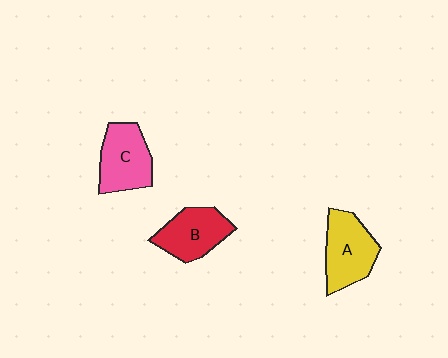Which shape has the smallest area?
Shape B (red).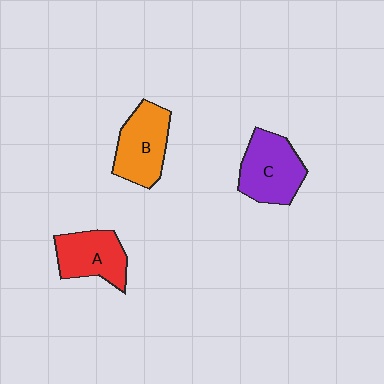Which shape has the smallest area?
Shape A (red).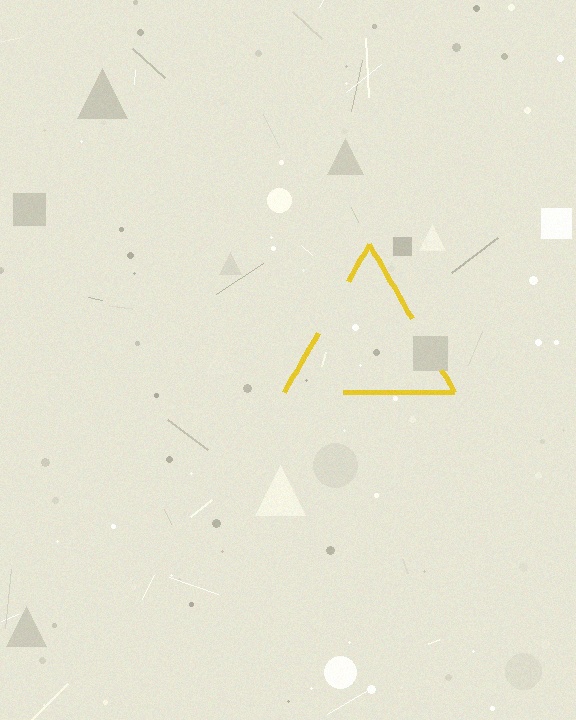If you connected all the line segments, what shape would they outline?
They would outline a triangle.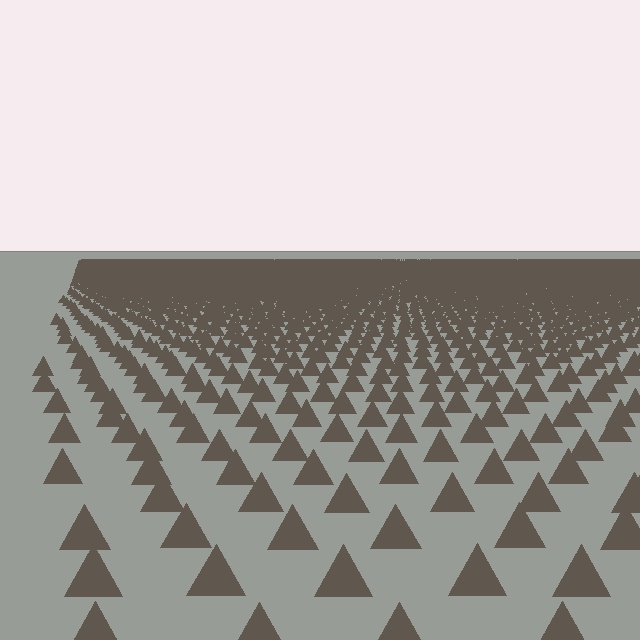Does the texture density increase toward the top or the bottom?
Density increases toward the top.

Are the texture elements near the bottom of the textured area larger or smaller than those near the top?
Larger. Near the bottom, elements are closer to the viewer and appear at a bigger on-screen size.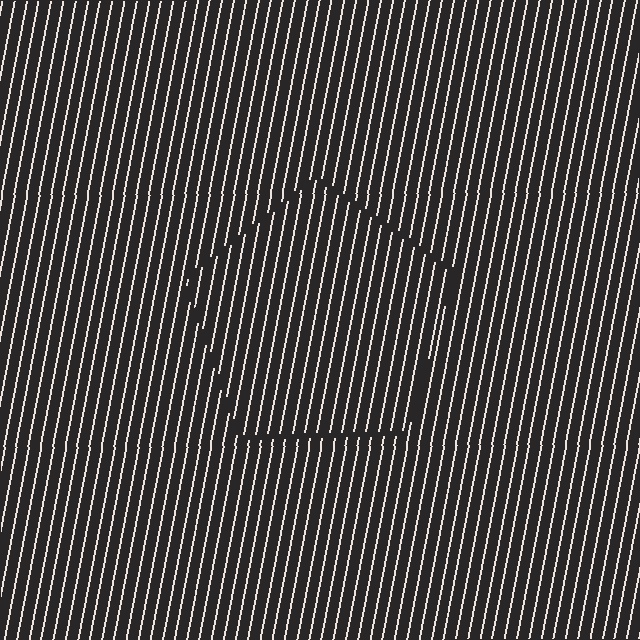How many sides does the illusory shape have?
5 sides — the line-ends trace a pentagon.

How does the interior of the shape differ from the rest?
The interior of the shape contains the same grating, shifted by half a period — the contour is defined by the phase discontinuity where line-ends from the inner and outer gratings abut.